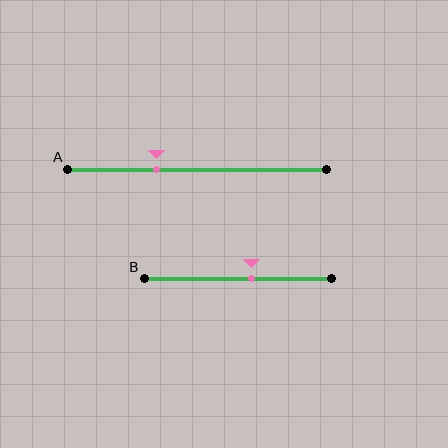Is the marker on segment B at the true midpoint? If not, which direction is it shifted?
No, the marker on segment B is shifted to the right by about 7% of the segment length.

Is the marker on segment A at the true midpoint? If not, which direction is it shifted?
No, the marker on segment A is shifted to the left by about 15% of the segment length.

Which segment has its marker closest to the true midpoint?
Segment B has its marker closest to the true midpoint.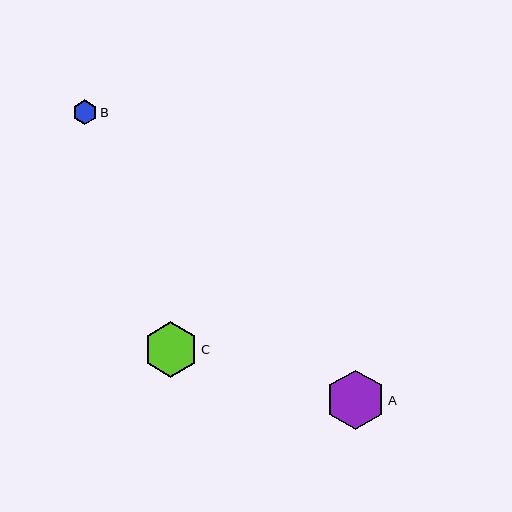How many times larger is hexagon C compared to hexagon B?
Hexagon C is approximately 2.2 times the size of hexagon B.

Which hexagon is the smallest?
Hexagon B is the smallest with a size of approximately 24 pixels.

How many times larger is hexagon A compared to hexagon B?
Hexagon A is approximately 2.4 times the size of hexagon B.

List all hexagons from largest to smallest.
From largest to smallest: A, C, B.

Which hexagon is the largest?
Hexagon A is the largest with a size of approximately 59 pixels.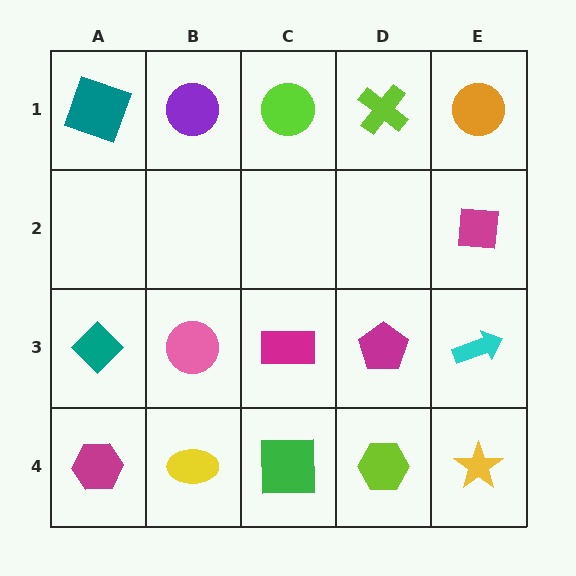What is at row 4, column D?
A lime hexagon.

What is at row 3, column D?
A magenta pentagon.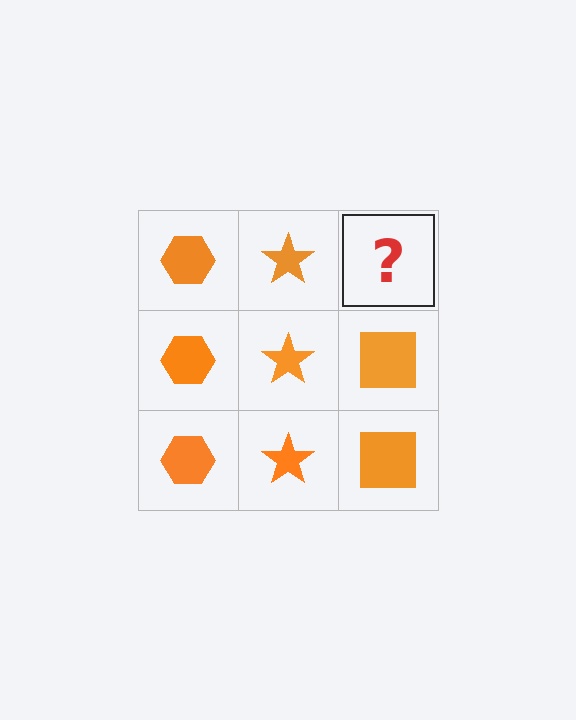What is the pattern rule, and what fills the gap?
The rule is that each column has a consistent shape. The gap should be filled with an orange square.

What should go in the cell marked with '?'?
The missing cell should contain an orange square.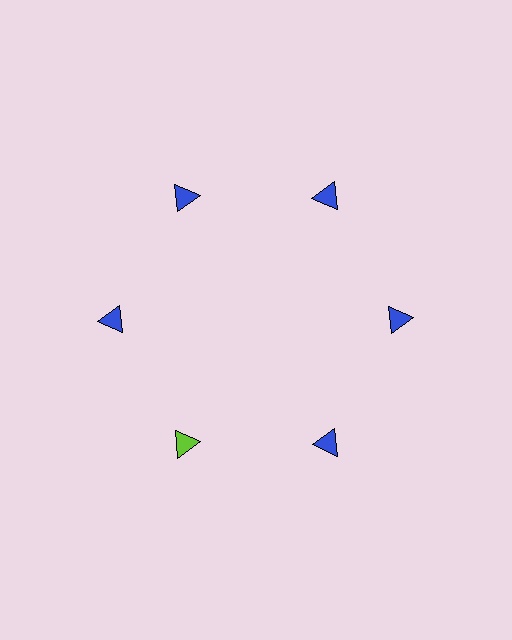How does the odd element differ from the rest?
It has a different color: lime instead of blue.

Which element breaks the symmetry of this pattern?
The lime triangle at roughly the 7 o'clock position breaks the symmetry. All other shapes are blue triangles.